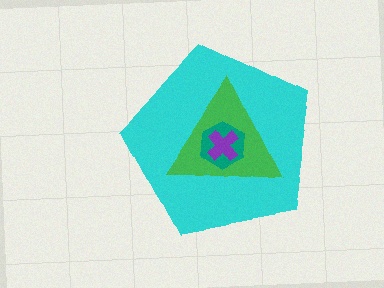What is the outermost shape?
The cyan pentagon.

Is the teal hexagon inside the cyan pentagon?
Yes.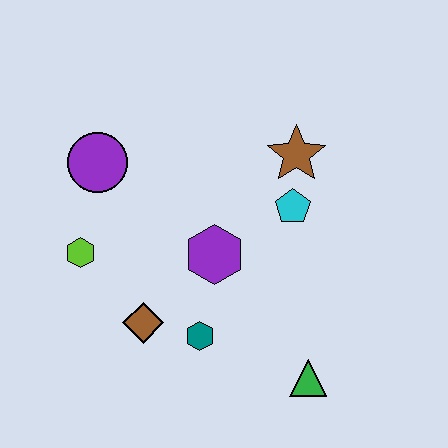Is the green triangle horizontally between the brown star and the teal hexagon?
No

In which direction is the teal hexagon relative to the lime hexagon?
The teal hexagon is to the right of the lime hexagon.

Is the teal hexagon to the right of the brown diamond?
Yes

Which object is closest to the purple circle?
The lime hexagon is closest to the purple circle.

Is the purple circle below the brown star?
Yes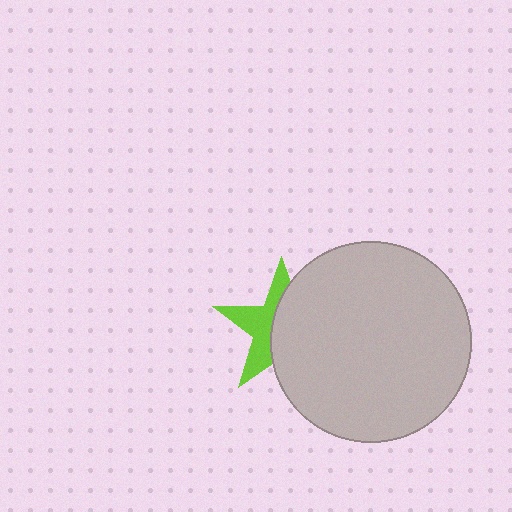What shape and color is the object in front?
The object in front is a light gray circle.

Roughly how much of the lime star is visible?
A small part of it is visible (roughly 44%).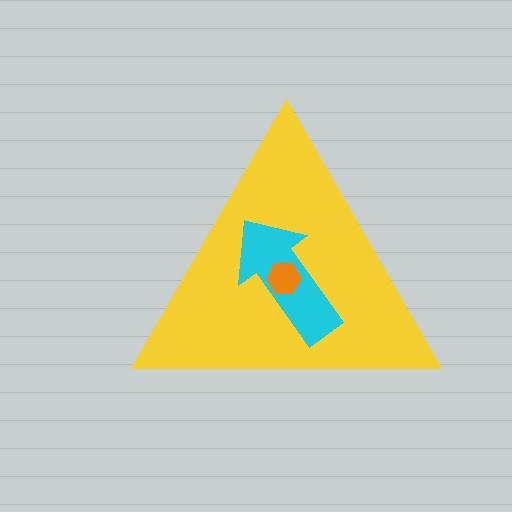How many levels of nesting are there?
3.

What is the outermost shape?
The yellow triangle.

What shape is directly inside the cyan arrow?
The orange hexagon.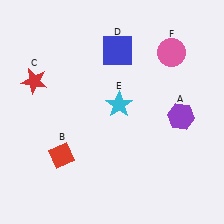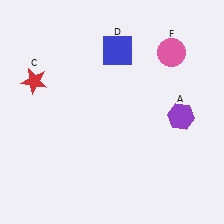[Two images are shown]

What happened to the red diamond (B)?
The red diamond (B) was removed in Image 2. It was in the bottom-left area of Image 1.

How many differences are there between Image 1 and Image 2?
There are 2 differences between the two images.